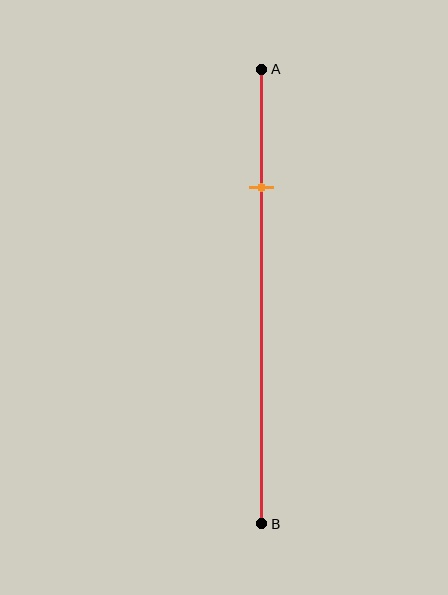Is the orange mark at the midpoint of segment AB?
No, the mark is at about 25% from A, not at the 50% midpoint.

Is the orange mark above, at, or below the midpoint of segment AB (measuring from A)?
The orange mark is above the midpoint of segment AB.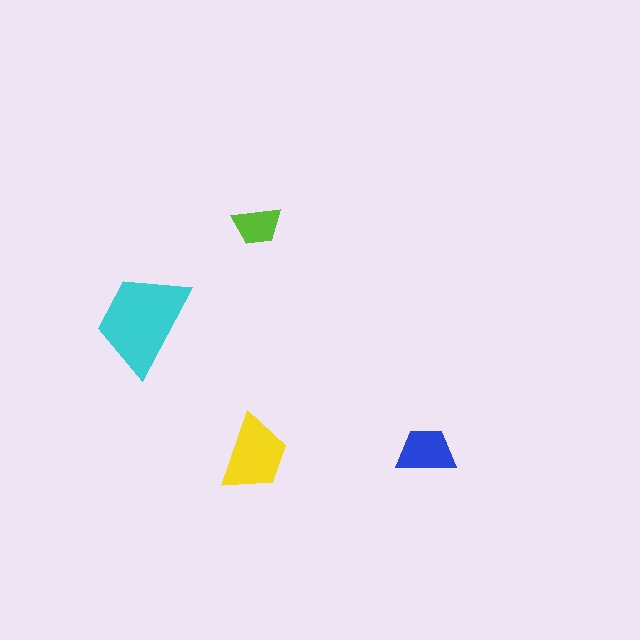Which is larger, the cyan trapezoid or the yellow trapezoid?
The cyan one.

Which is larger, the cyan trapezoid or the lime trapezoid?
The cyan one.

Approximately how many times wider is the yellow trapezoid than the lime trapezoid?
About 1.5 times wider.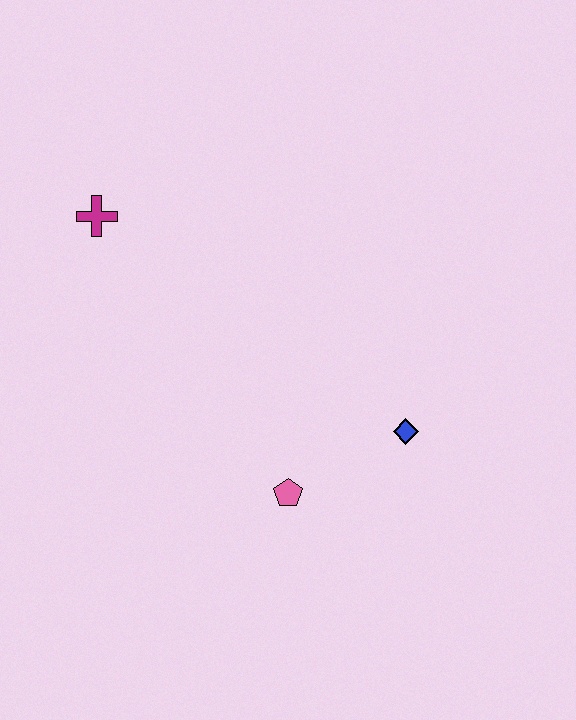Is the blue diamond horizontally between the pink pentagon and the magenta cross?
No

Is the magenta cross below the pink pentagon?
No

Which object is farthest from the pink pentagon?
The magenta cross is farthest from the pink pentagon.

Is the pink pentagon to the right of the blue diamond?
No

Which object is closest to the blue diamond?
The pink pentagon is closest to the blue diamond.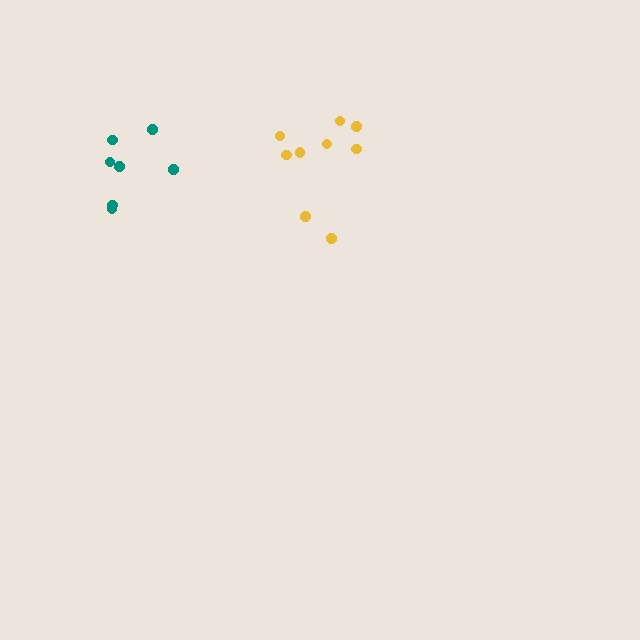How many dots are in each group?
Group 1: 9 dots, Group 2: 7 dots (16 total).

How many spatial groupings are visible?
There are 2 spatial groupings.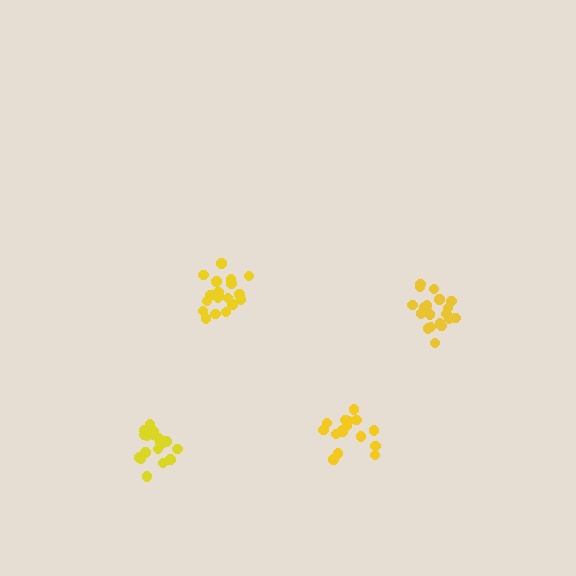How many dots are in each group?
Group 1: 18 dots, Group 2: 20 dots, Group 3: 19 dots, Group 4: 16 dots (73 total).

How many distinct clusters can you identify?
There are 4 distinct clusters.